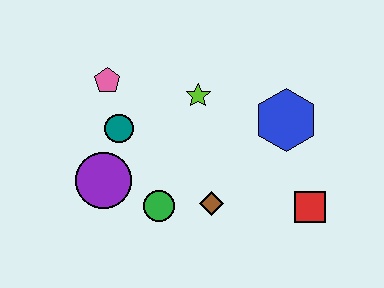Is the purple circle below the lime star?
Yes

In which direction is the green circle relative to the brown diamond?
The green circle is to the left of the brown diamond.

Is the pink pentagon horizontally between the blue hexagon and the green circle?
No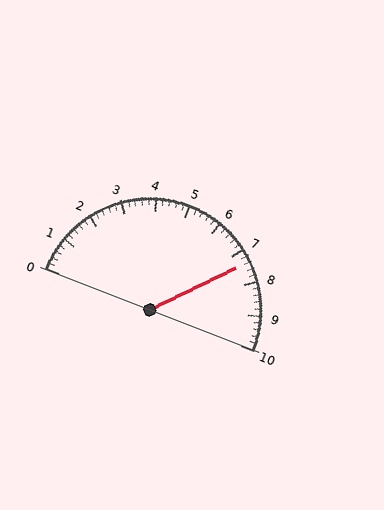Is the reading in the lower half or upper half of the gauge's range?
The reading is in the upper half of the range (0 to 10).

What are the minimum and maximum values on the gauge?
The gauge ranges from 0 to 10.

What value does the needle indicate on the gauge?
The needle indicates approximately 7.4.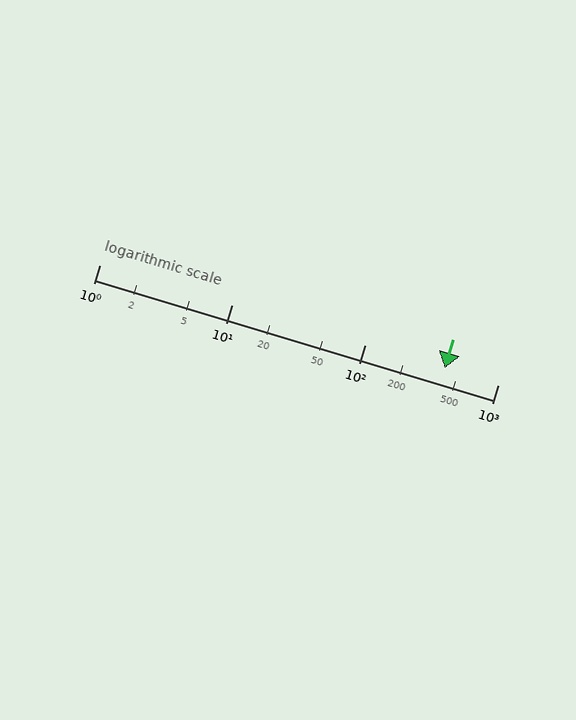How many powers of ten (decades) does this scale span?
The scale spans 3 decades, from 1 to 1000.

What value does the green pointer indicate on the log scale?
The pointer indicates approximately 400.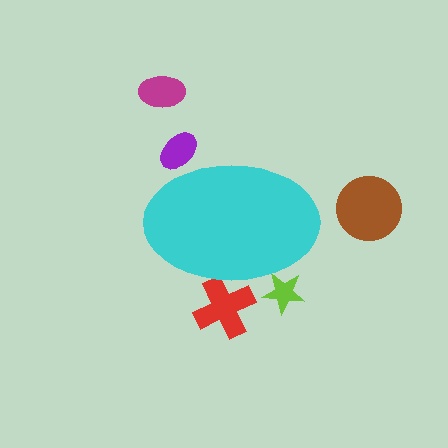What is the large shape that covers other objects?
A cyan ellipse.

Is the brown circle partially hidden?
No, the brown circle is fully visible.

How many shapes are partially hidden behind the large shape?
3 shapes are partially hidden.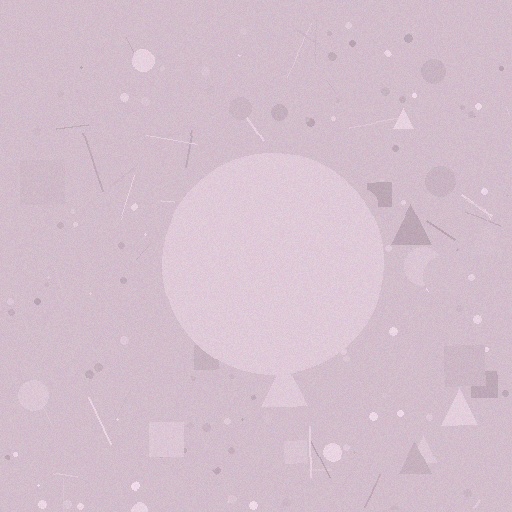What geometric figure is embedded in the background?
A circle is embedded in the background.